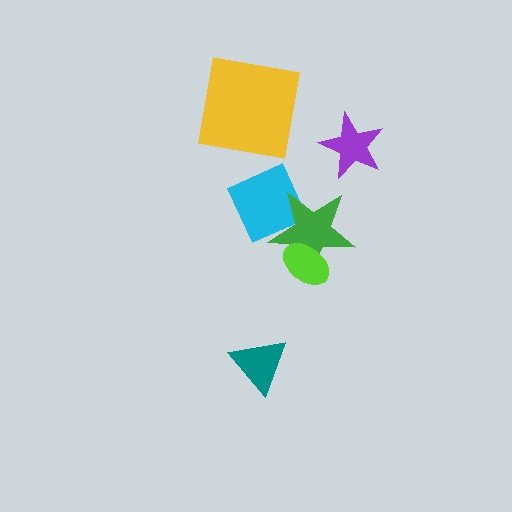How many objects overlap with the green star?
2 objects overlap with the green star.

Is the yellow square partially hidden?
No, no other shape covers it.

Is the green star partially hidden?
Yes, it is partially covered by another shape.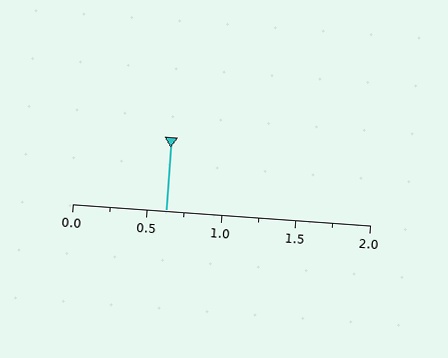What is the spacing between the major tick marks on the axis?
The major ticks are spaced 0.5 apart.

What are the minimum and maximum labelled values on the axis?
The axis runs from 0.0 to 2.0.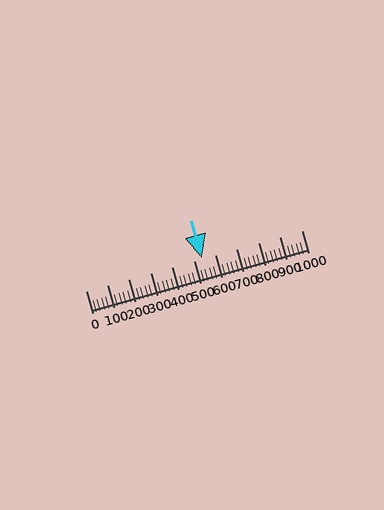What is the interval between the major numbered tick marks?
The major tick marks are spaced 100 units apart.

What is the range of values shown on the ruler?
The ruler shows values from 0 to 1000.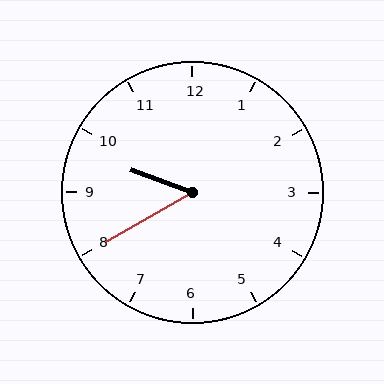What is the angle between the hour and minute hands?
Approximately 50 degrees.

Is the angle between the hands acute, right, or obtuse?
It is acute.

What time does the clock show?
9:40.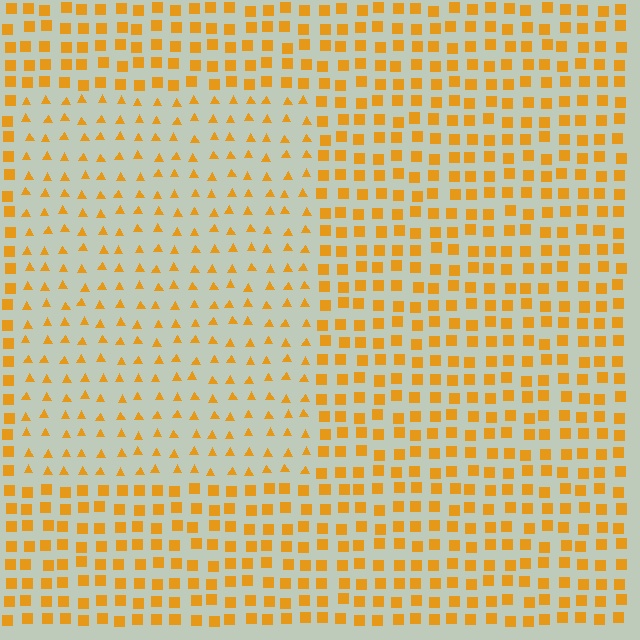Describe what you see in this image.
The image is filled with small orange elements arranged in a uniform grid. A rectangle-shaped region contains triangles, while the surrounding area contains squares. The boundary is defined purely by the change in element shape.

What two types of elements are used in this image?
The image uses triangles inside the rectangle region and squares outside it.